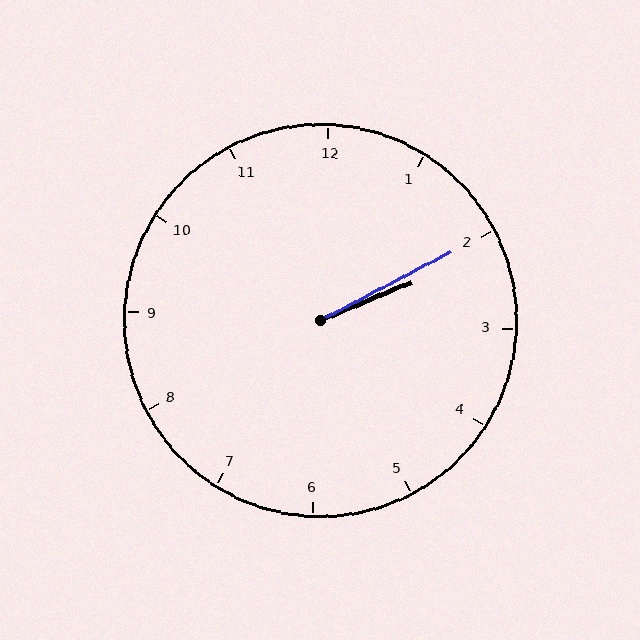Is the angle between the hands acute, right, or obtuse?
It is acute.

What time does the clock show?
2:10.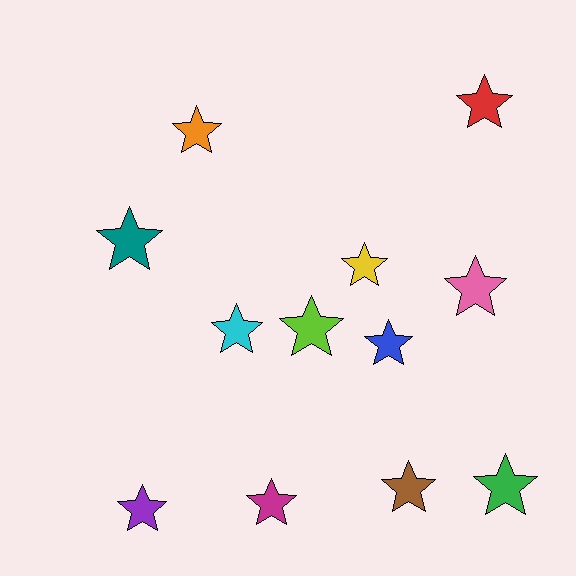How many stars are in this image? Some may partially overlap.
There are 12 stars.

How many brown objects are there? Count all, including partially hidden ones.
There is 1 brown object.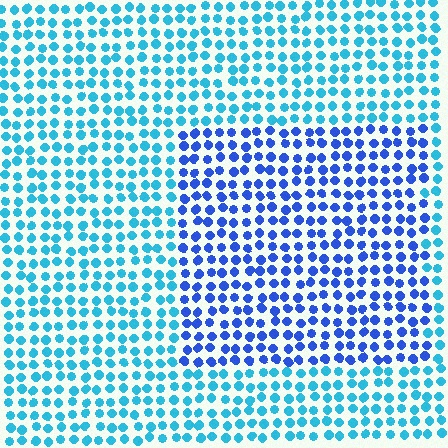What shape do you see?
I see a rectangle.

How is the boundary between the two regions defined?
The boundary is defined purely by a slight shift in hue (about 36 degrees). Spacing, size, and orientation are identical on both sides.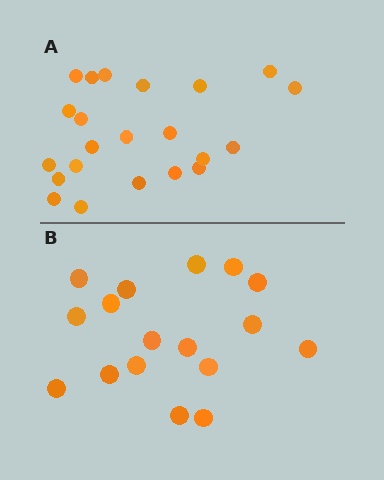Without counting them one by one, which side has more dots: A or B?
Region A (the top region) has more dots.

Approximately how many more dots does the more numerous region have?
Region A has about 5 more dots than region B.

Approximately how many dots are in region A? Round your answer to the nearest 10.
About 20 dots. (The exact count is 22, which rounds to 20.)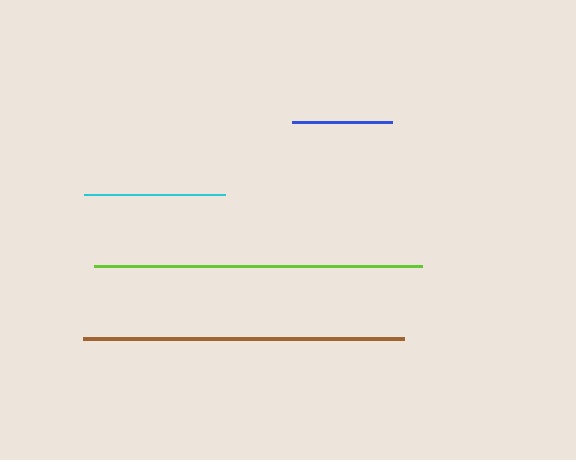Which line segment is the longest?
The lime line is the longest at approximately 328 pixels.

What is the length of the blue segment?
The blue segment is approximately 100 pixels long.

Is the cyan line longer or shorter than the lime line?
The lime line is longer than the cyan line.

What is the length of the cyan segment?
The cyan segment is approximately 140 pixels long.